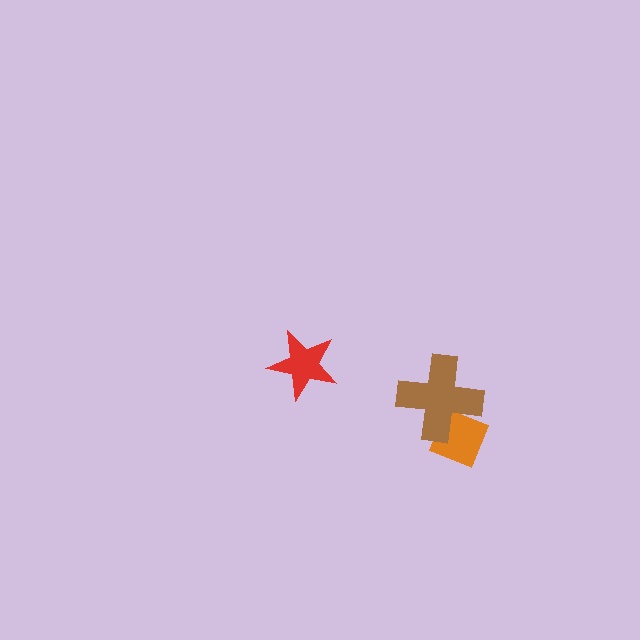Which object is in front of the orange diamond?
The brown cross is in front of the orange diamond.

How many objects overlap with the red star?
0 objects overlap with the red star.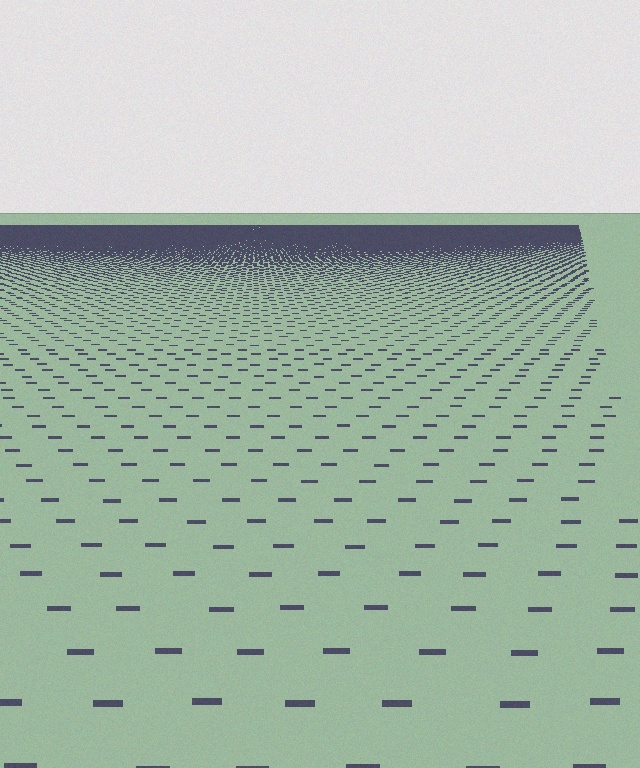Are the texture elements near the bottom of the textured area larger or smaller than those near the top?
Larger. Near the bottom, elements are closer to the viewer and appear at a bigger on-screen size.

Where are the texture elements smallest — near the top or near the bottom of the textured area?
Near the top.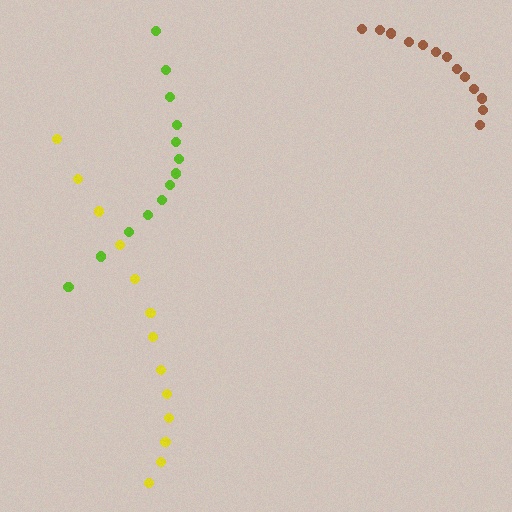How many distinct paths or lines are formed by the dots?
There are 3 distinct paths.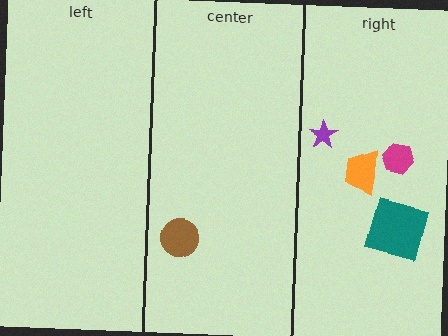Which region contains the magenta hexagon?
The right region.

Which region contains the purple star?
The right region.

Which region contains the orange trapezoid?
The right region.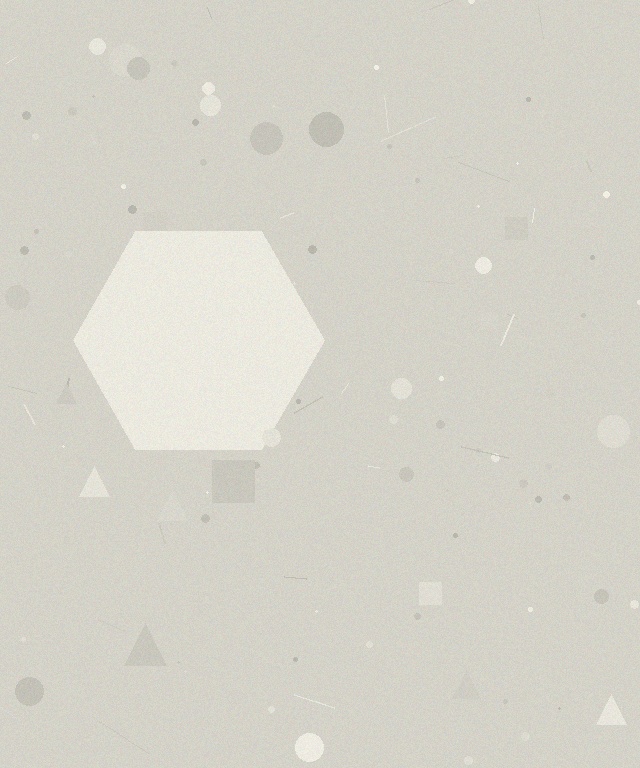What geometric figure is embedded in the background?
A hexagon is embedded in the background.